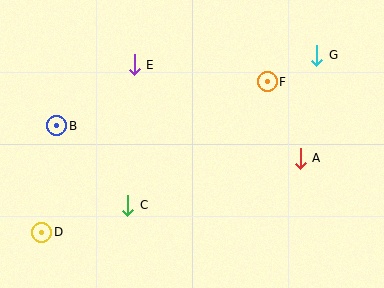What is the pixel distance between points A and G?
The distance between A and G is 104 pixels.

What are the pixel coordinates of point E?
Point E is at (134, 65).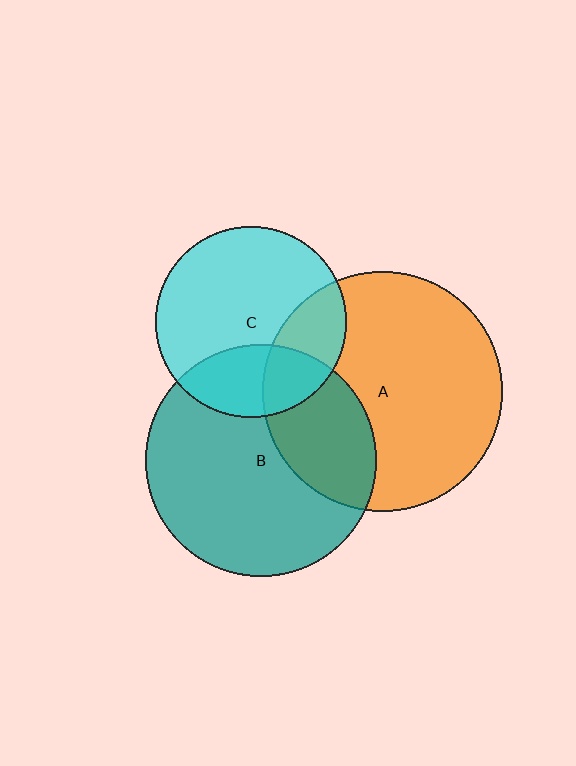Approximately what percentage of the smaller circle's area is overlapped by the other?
Approximately 25%.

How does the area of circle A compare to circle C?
Approximately 1.6 times.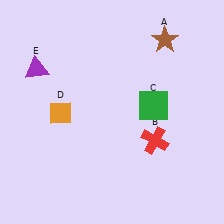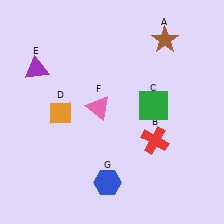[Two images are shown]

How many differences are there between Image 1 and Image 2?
There are 2 differences between the two images.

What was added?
A pink triangle (F), a blue hexagon (G) were added in Image 2.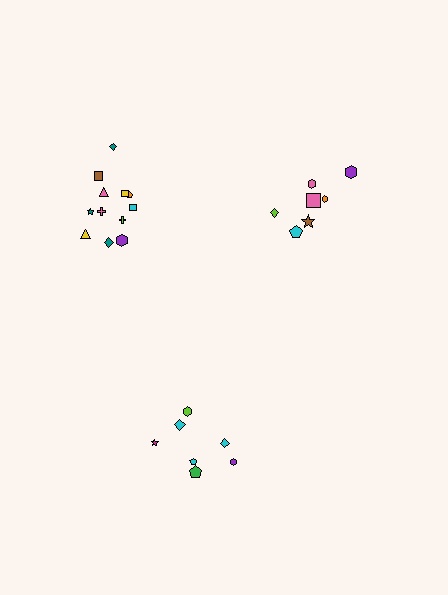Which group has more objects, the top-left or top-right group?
The top-left group.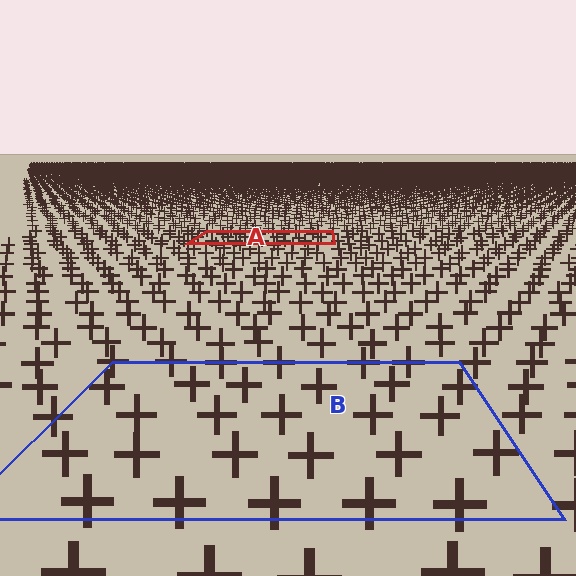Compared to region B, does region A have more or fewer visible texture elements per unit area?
Region A has more texture elements per unit area — they are packed more densely because it is farther away.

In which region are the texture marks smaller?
The texture marks are smaller in region A, because it is farther away.